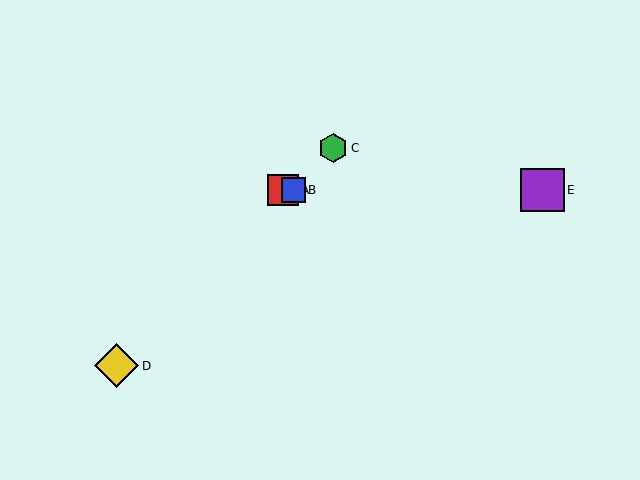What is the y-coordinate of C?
Object C is at y≈148.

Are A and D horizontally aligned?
No, A is at y≈190 and D is at y≈366.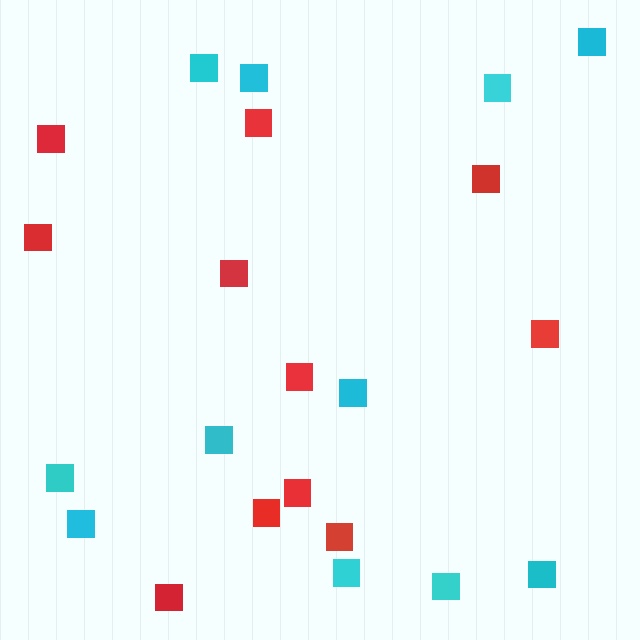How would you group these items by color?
There are 2 groups: one group of red squares (11) and one group of cyan squares (11).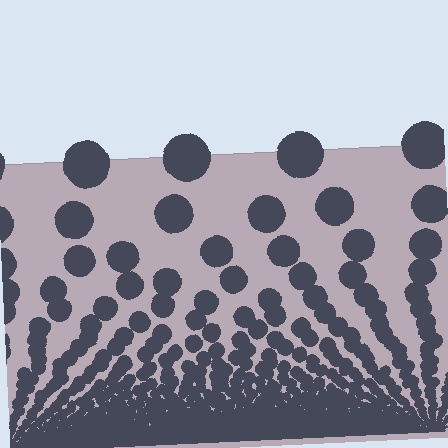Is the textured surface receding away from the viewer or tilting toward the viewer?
The surface appears to tilt toward the viewer. Texture elements get larger and sparser toward the top.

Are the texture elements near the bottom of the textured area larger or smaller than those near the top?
Smaller. The gradient is inverted — elements near the bottom are smaller and denser.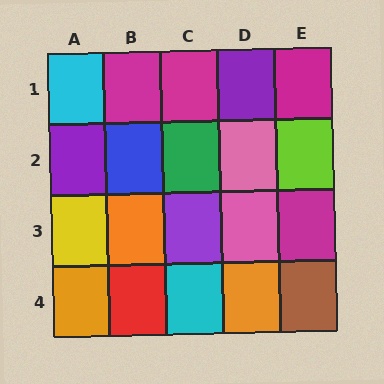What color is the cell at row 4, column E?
Brown.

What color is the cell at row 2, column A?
Purple.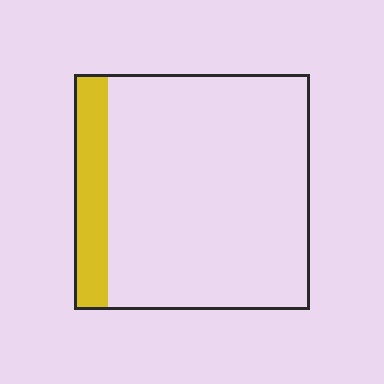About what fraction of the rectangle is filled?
About one eighth (1/8).